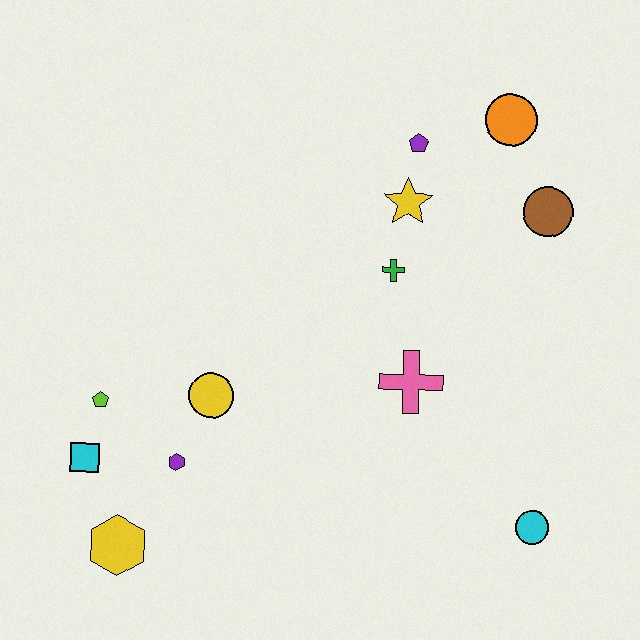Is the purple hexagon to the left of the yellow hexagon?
No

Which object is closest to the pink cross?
The green cross is closest to the pink cross.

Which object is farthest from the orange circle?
The yellow hexagon is farthest from the orange circle.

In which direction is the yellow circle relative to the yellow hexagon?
The yellow circle is above the yellow hexagon.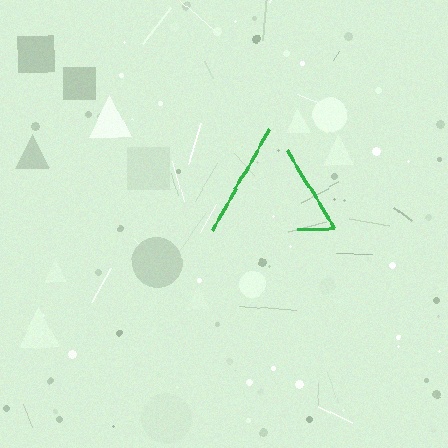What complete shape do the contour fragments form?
The contour fragments form a triangle.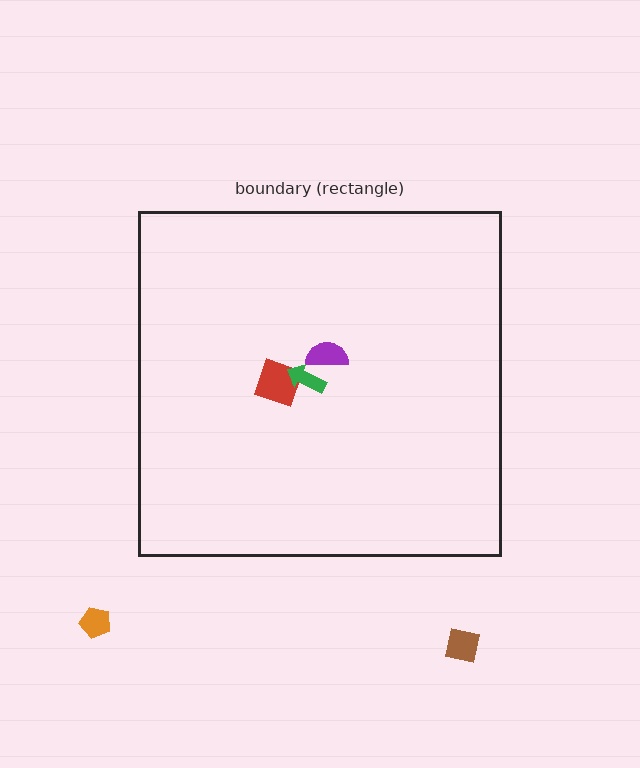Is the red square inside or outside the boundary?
Inside.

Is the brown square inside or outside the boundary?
Outside.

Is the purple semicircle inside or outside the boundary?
Inside.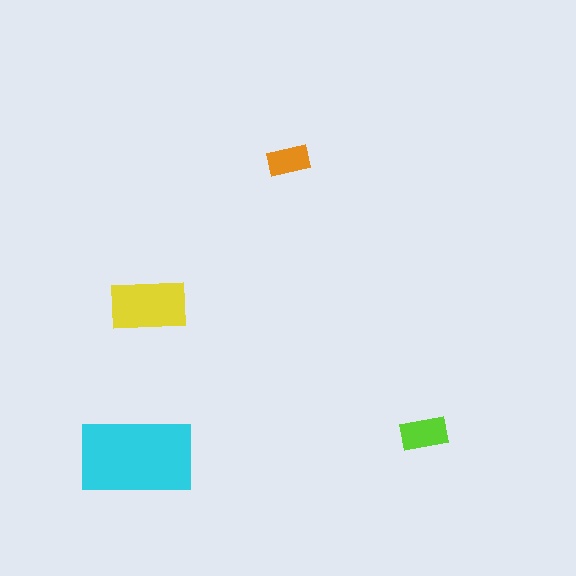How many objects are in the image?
There are 4 objects in the image.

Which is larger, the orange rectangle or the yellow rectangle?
The yellow one.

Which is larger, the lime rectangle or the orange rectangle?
The lime one.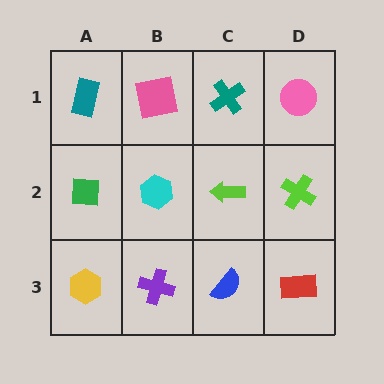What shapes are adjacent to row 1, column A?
A green square (row 2, column A), a pink square (row 1, column B).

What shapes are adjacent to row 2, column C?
A teal cross (row 1, column C), a blue semicircle (row 3, column C), a cyan hexagon (row 2, column B), a lime cross (row 2, column D).